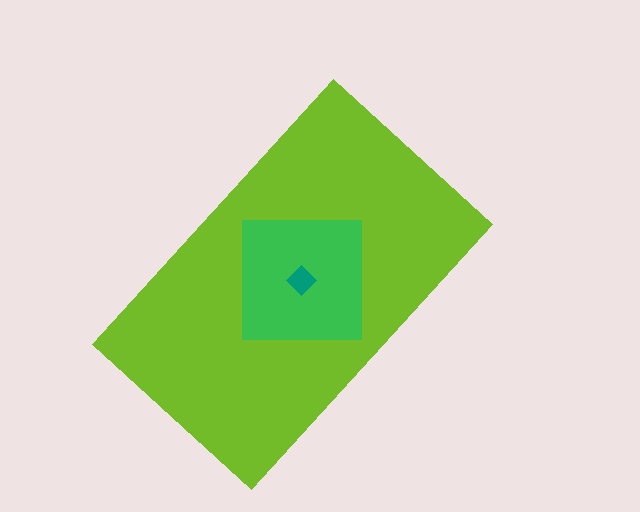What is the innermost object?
The teal diamond.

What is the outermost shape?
The lime rectangle.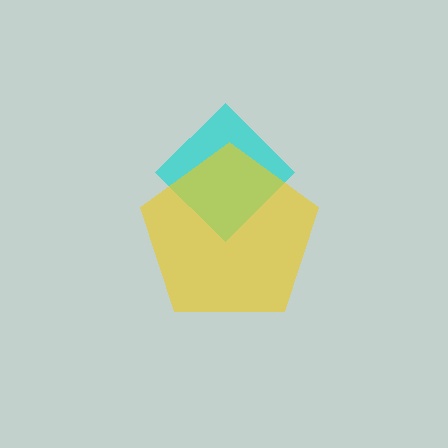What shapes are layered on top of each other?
The layered shapes are: a cyan diamond, a yellow pentagon.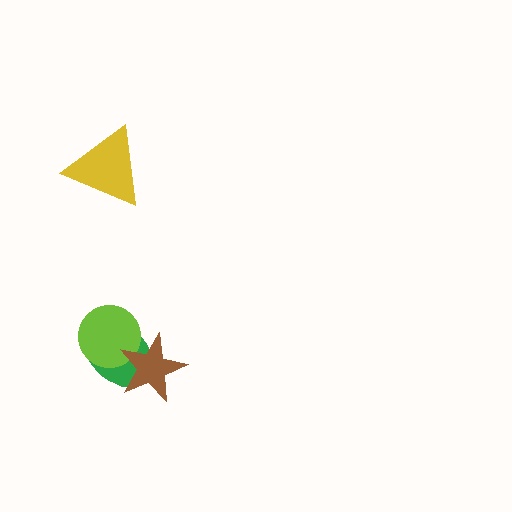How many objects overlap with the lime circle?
2 objects overlap with the lime circle.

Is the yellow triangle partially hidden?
No, no other shape covers it.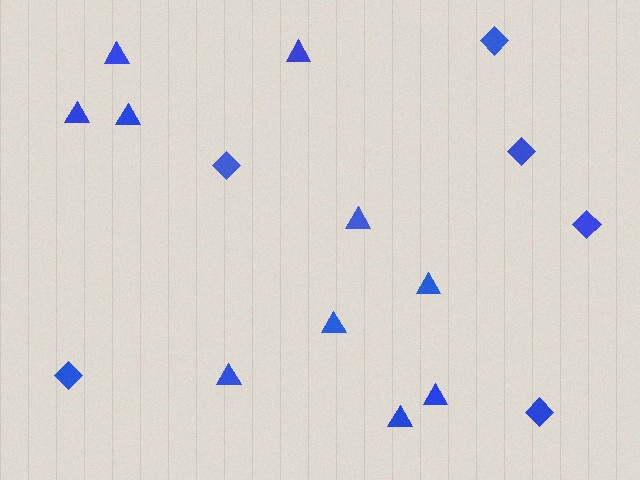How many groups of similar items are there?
There are 2 groups: one group of diamonds (6) and one group of triangles (10).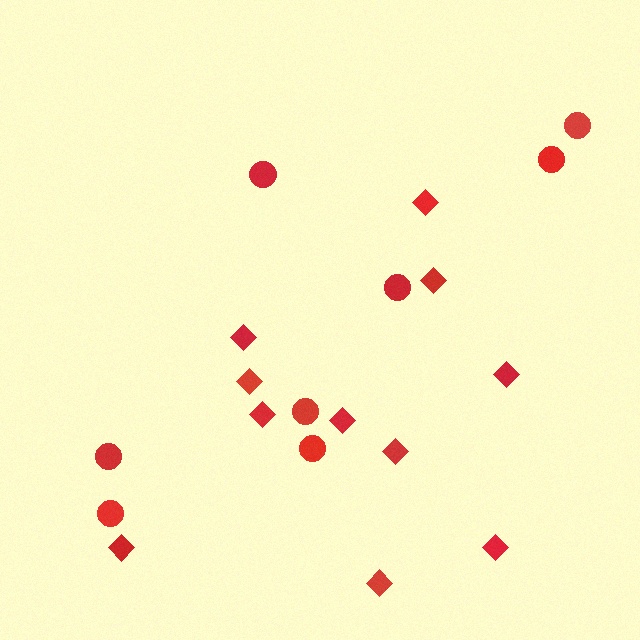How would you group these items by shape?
There are 2 groups: one group of circles (8) and one group of diamonds (11).